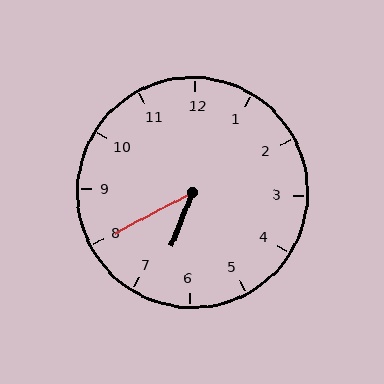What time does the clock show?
6:40.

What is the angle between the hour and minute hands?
Approximately 40 degrees.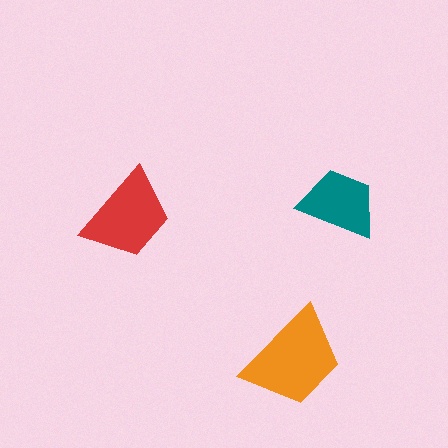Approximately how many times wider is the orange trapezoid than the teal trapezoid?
About 1.5 times wider.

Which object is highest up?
The teal trapezoid is topmost.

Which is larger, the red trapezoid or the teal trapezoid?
The red one.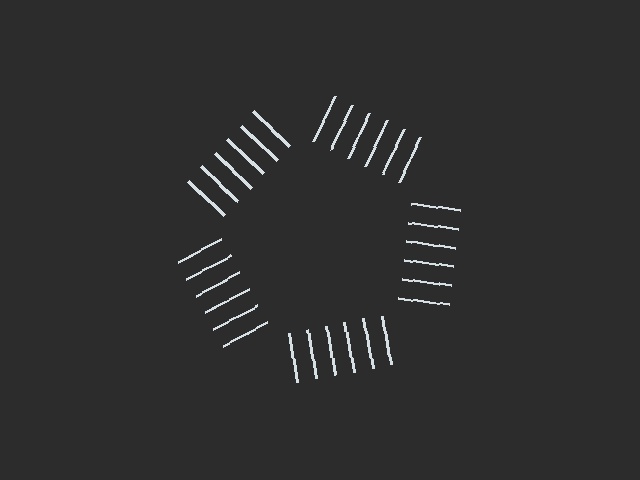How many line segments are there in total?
30 — 6 along each of the 5 edges.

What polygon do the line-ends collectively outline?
An illusory pentagon — the line segments terminate on its edges but no continuous stroke is drawn.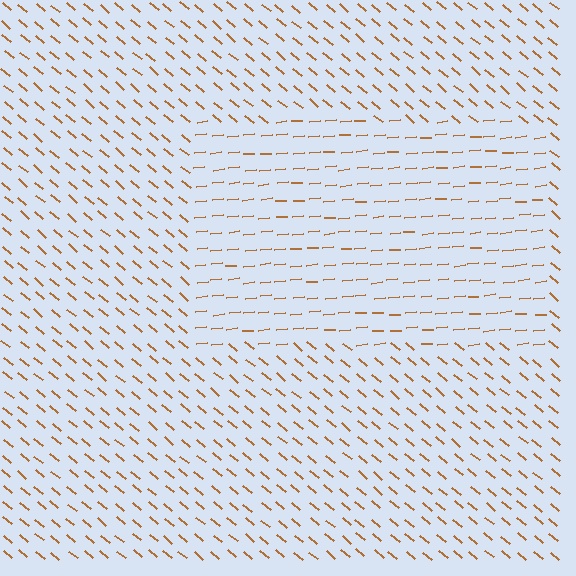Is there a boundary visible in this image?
Yes, there is a texture boundary formed by a change in line orientation.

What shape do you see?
I see a rectangle.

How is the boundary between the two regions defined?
The boundary is defined purely by a change in line orientation (approximately 45 degrees difference). All lines are the same color and thickness.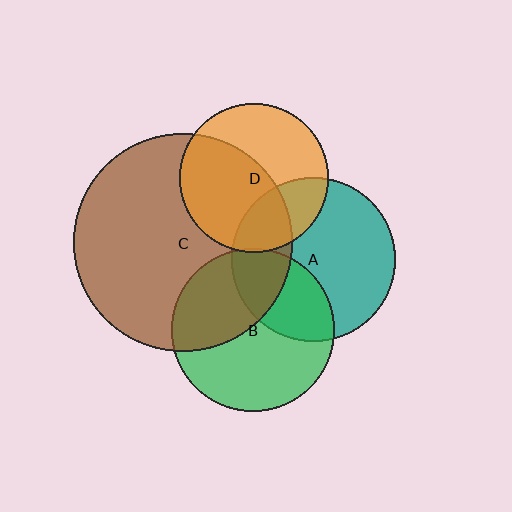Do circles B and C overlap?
Yes.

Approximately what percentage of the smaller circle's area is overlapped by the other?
Approximately 40%.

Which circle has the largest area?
Circle C (brown).